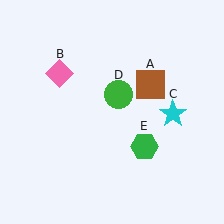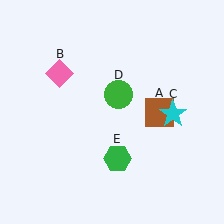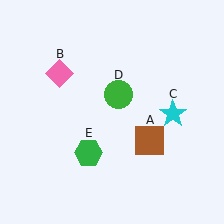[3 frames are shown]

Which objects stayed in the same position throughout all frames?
Pink diamond (object B) and cyan star (object C) and green circle (object D) remained stationary.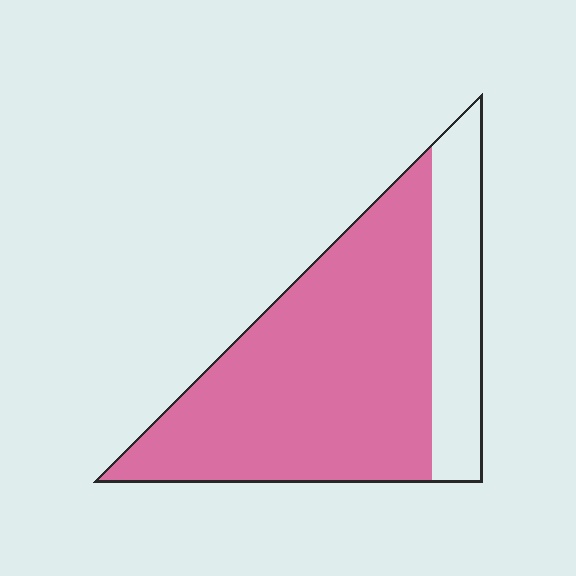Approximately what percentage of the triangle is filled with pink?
Approximately 75%.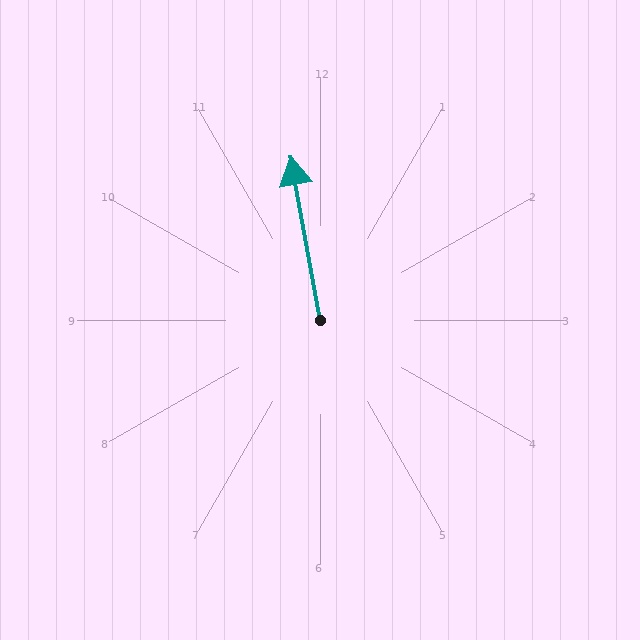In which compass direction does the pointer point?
North.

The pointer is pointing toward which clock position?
Roughly 12 o'clock.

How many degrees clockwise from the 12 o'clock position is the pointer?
Approximately 350 degrees.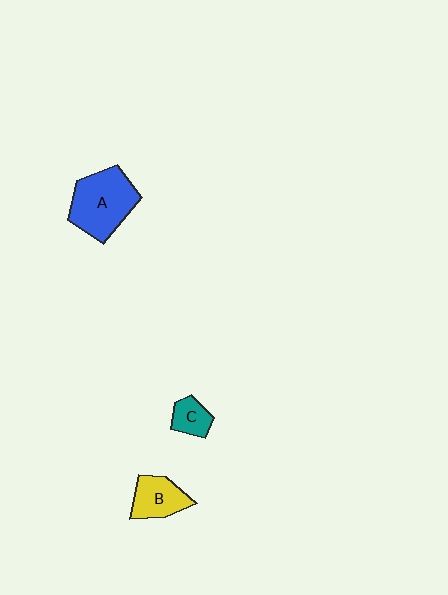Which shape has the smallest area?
Shape C (teal).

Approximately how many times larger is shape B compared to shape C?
Approximately 1.6 times.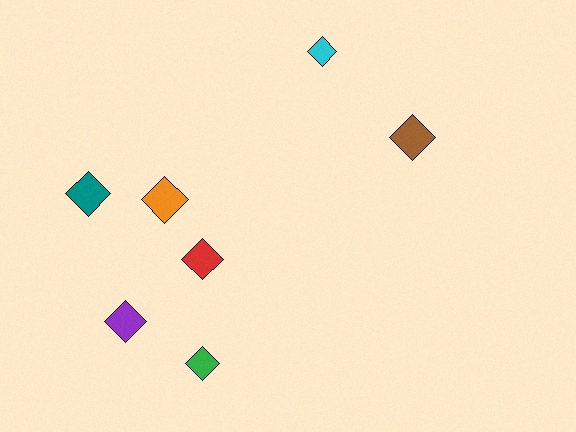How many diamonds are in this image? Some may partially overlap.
There are 7 diamonds.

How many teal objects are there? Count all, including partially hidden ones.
There is 1 teal object.